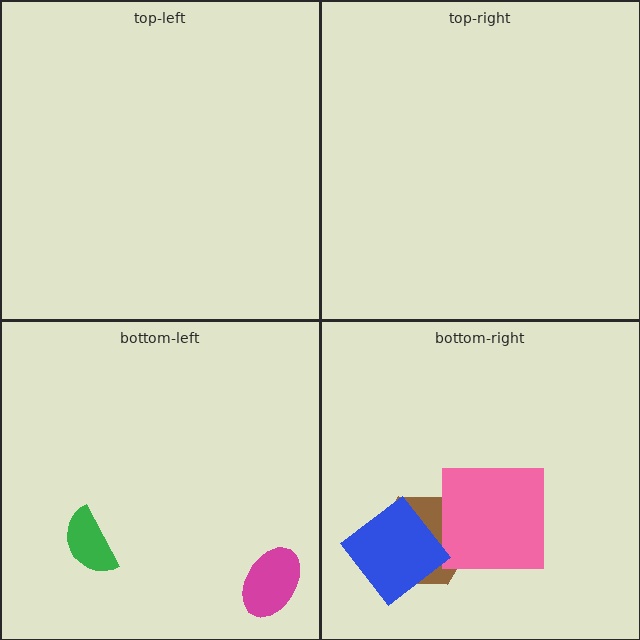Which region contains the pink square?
The bottom-right region.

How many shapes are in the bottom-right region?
3.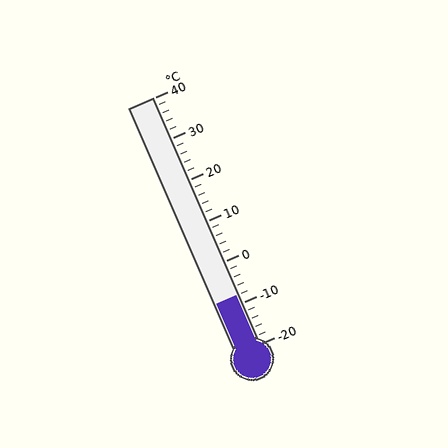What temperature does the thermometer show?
The thermometer shows approximately -8°C.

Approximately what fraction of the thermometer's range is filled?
The thermometer is filled to approximately 20% of its range.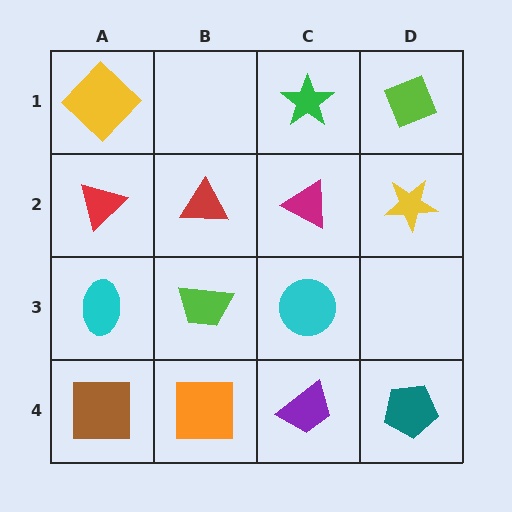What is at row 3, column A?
A cyan ellipse.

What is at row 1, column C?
A green star.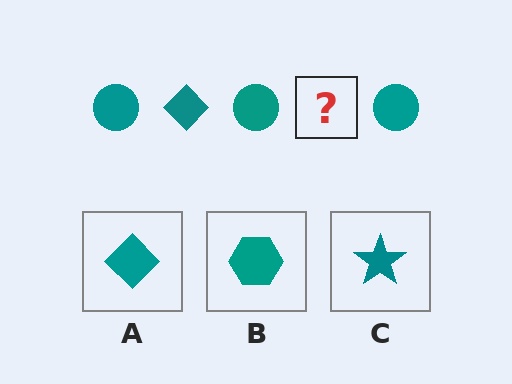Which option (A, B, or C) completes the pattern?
A.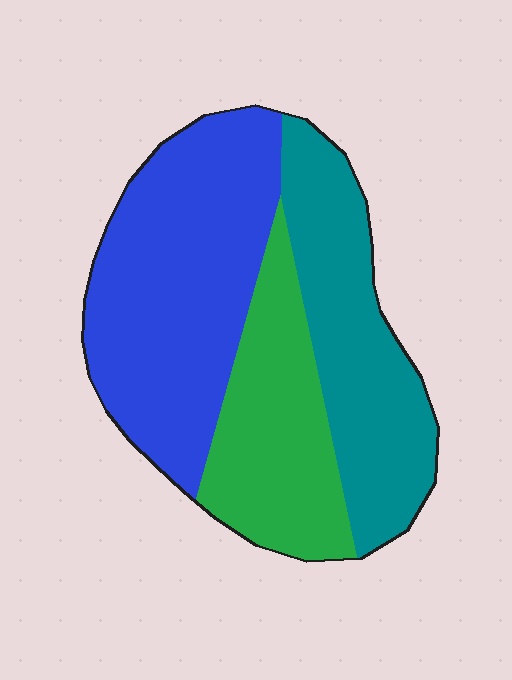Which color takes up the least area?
Green, at roughly 25%.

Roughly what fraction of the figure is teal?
Teal covers 31% of the figure.